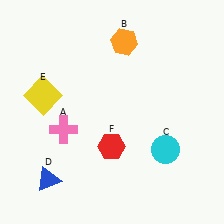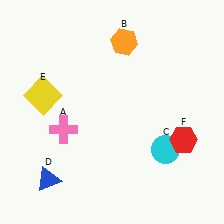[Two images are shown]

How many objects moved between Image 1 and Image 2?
1 object moved between the two images.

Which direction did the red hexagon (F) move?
The red hexagon (F) moved right.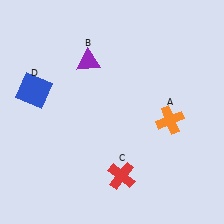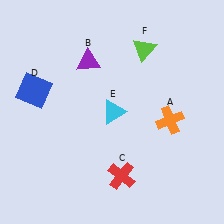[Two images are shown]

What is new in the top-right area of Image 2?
A lime triangle (F) was added in the top-right area of Image 2.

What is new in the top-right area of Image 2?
A cyan triangle (E) was added in the top-right area of Image 2.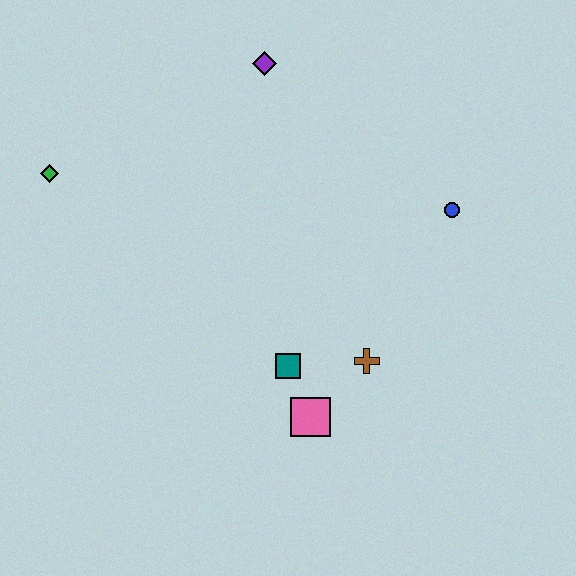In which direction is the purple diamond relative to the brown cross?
The purple diamond is above the brown cross.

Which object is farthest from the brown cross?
The green diamond is farthest from the brown cross.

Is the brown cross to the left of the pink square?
No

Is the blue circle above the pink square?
Yes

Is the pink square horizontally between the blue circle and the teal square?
Yes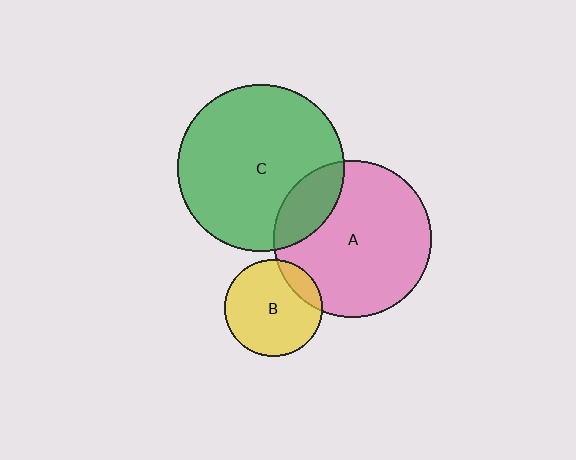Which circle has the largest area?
Circle C (green).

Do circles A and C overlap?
Yes.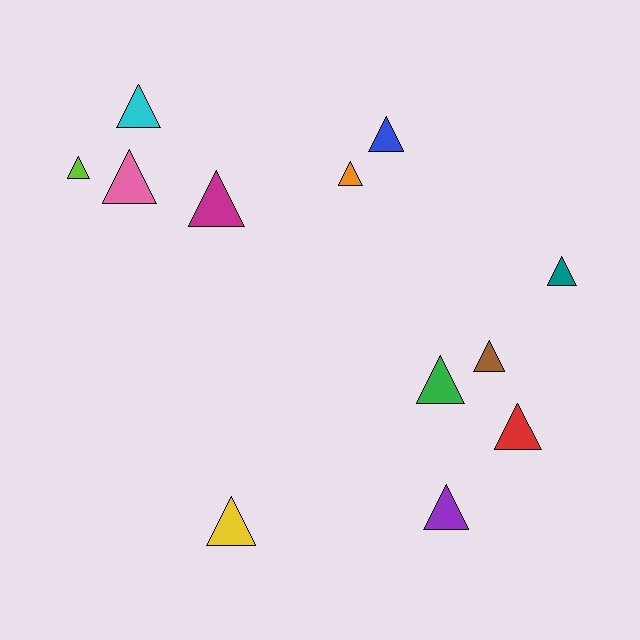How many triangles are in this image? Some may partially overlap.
There are 12 triangles.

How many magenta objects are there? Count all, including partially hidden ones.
There is 1 magenta object.